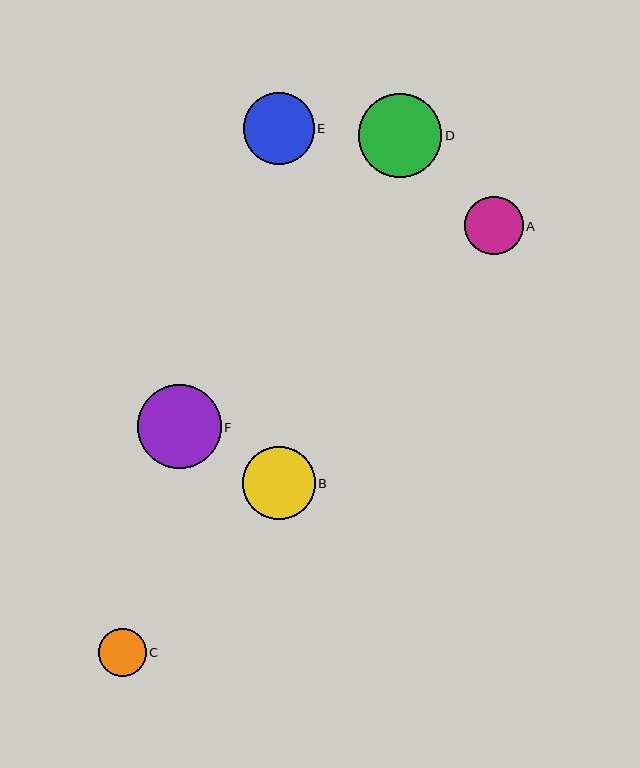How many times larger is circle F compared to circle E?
Circle F is approximately 1.2 times the size of circle E.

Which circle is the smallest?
Circle C is the smallest with a size of approximately 48 pixels.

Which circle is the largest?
Circle F is the largest with a size of approximately 84 pixels.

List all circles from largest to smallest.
From largest to smallest: F, D, B, E, A, C.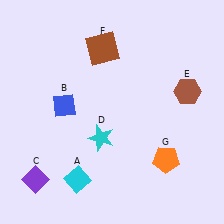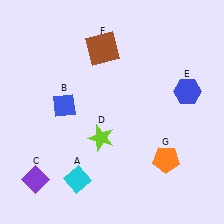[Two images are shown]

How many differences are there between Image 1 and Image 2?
There are 2 differences between the two images.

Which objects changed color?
D changed from cyan to lime. E changed from brown to blue.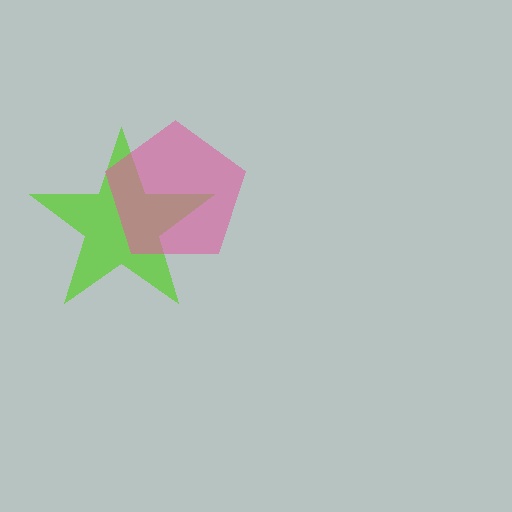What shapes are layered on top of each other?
The layered shapes are: a lime star, a pink pentagon.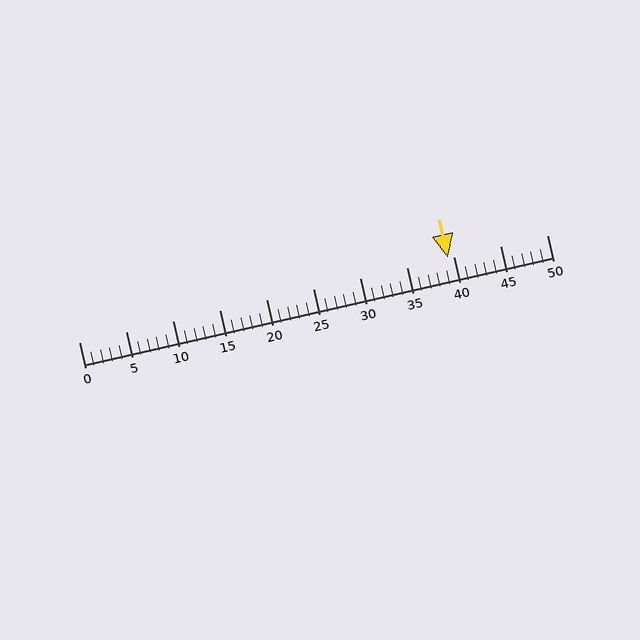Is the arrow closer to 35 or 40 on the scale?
The arrow is closer to 40.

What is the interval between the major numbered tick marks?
The major tick marks are spaced 5 units apart.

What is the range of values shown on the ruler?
The ruler shows values from 0 to 50.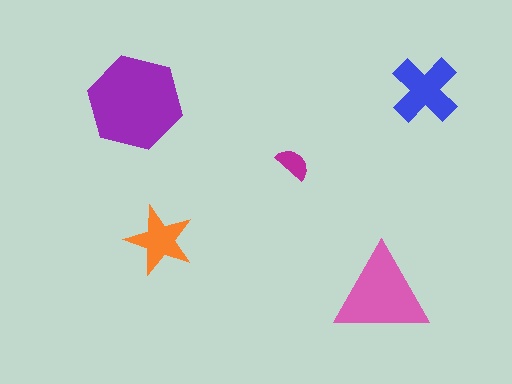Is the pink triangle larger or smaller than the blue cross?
Larger.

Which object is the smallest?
The magenta semicircle.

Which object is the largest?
The purple hexagon.